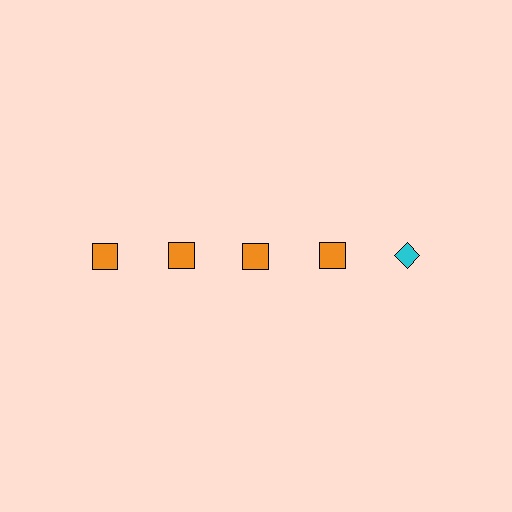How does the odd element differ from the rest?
It differs in both color (cyan instead of orange) and shape (diamond instead of square).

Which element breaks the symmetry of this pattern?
The cyan diamond in the top row, rightmost column breaks the symmetry. All other shapes are orange squares.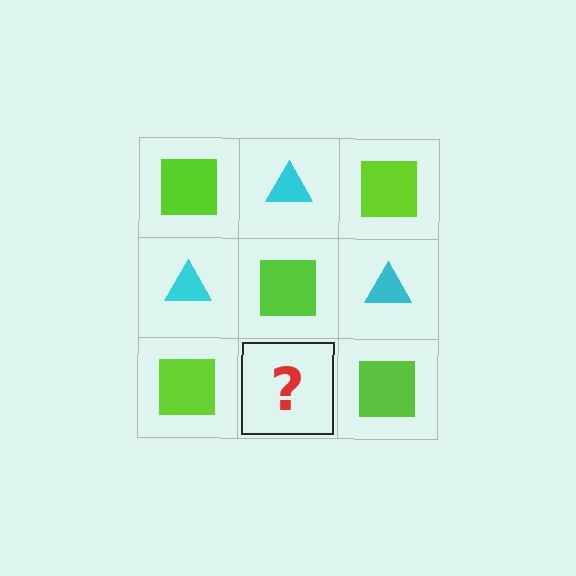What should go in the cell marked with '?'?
The missing cell should contain a cyan triangle.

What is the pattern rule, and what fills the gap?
The rule is that it alternates lime square and cyan triangle in a checkerboard pattern. The gap should be filled with a cyan triangle.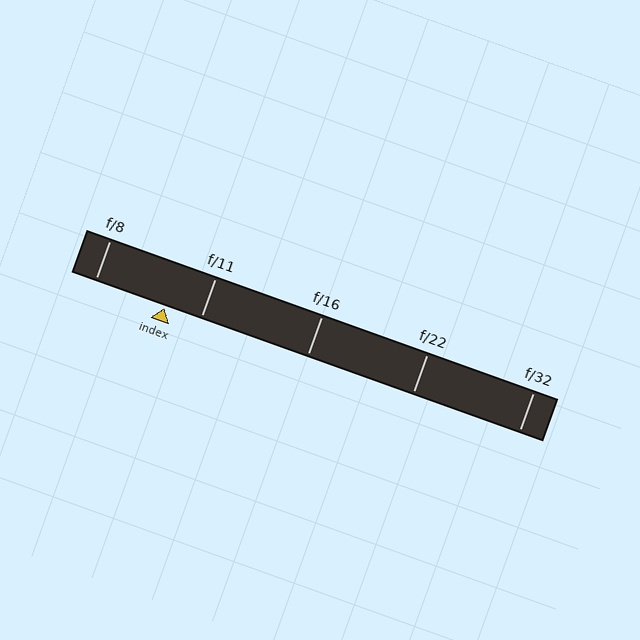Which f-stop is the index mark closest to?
The index mark is closest to f/11.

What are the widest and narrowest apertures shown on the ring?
The widest aperture shown is f/8 and the narrowest is f/32.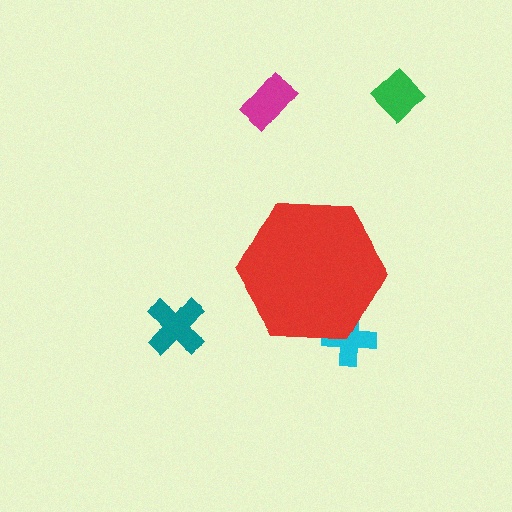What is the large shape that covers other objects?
A red hexagon.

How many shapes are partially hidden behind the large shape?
1 shape is partially hidden.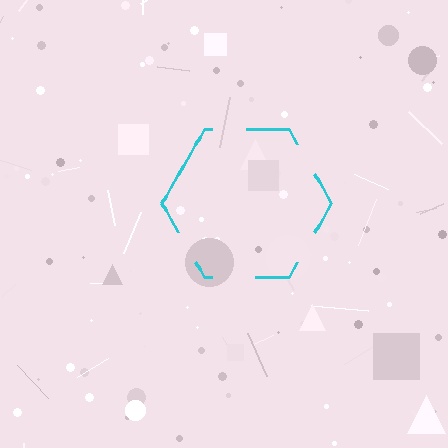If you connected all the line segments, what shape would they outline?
They would outline a hexagon.